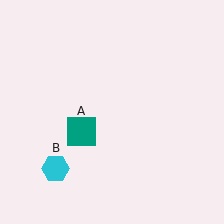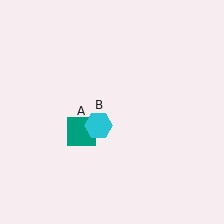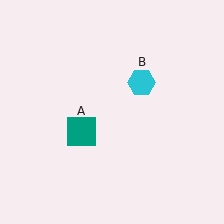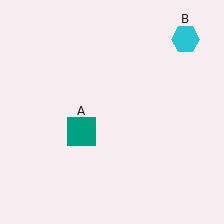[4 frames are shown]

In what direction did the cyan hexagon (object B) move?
The cyan hexagon (object B) moved up and to the right.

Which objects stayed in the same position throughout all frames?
Teal square (object A) remained stationary.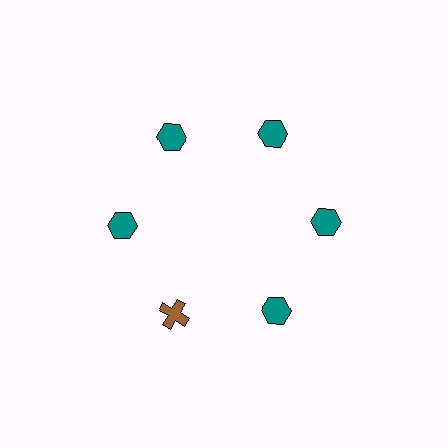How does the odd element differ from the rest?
It differs in both color (brown instead of teal) and shape (cross instead of hexagon).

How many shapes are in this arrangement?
There are 6 shapes arranged in a ring pattern.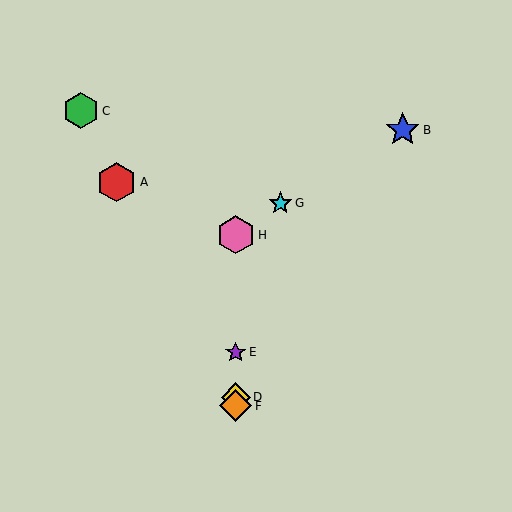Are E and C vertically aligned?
No, E is at x≈236 and C is at x≈81.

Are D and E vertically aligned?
Yes, both are at x≈236.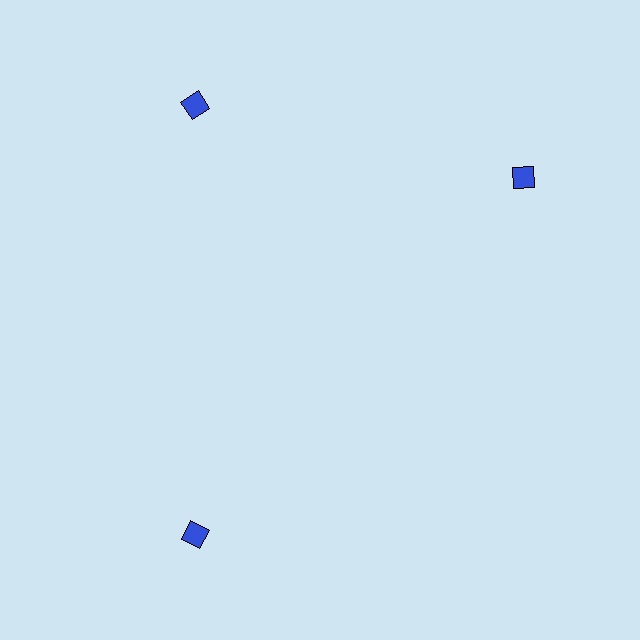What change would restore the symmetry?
The symmetry would be restored by rotating it back into even spacing with its neighbors so that all 3 squares sit at equal angles and equal distance from the center.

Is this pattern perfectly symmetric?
No. The 3 blue squares are arranged in a ring, but one element near the 3 o'clock position is rotated out of alignment along the ring, breaking the 3-fold rotational symmetry.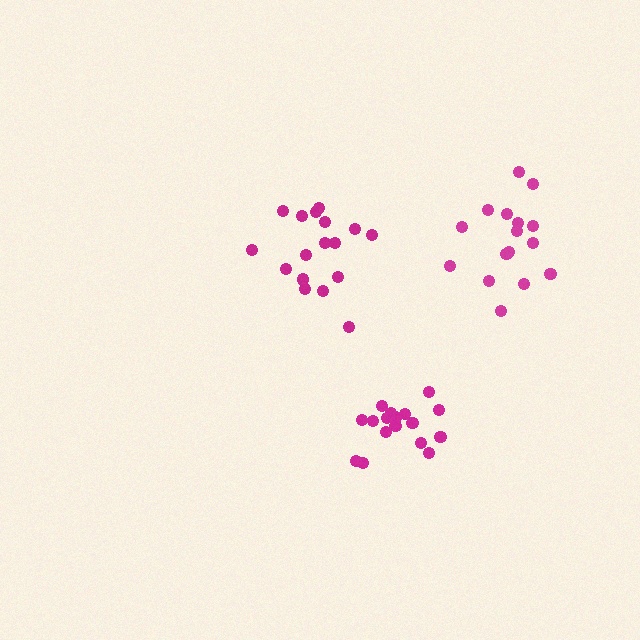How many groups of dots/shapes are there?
There are 3 groups.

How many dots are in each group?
Group 1: 17 dots, Group 2: 17 dots, Group 3: 16 dots (50 total).